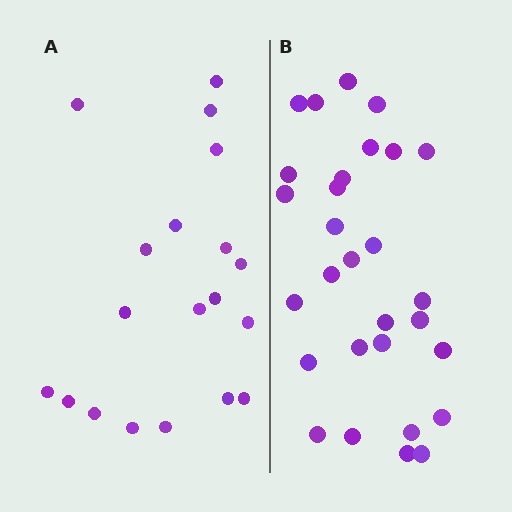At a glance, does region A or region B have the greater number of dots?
Region B (the right region) has more dots.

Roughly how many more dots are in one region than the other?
Region B has roughly 10 or so more dots than region A.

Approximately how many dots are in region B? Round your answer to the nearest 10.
About 30 dots. (The exact count is 29, which rounds to 30.)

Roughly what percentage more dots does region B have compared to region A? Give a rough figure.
About 55% more.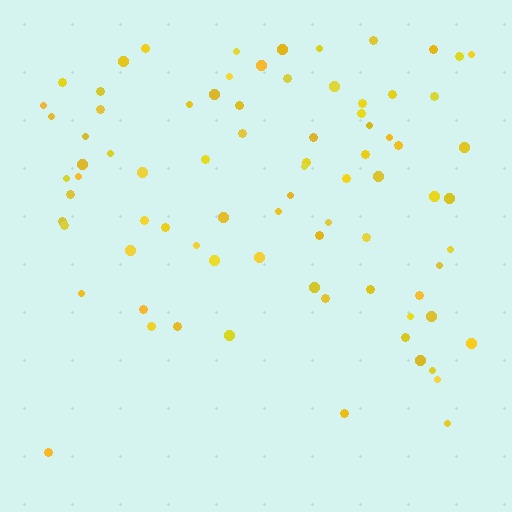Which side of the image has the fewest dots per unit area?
The bottom.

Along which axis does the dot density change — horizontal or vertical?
Vertical.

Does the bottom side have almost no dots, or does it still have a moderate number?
Still a moderate number, just noticeably fewer than the top.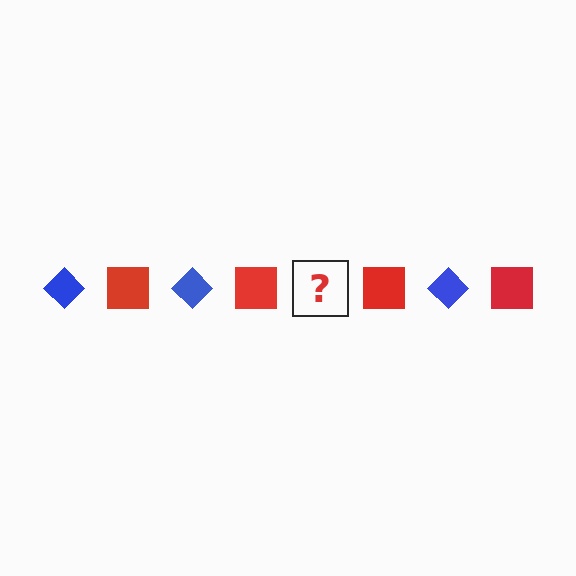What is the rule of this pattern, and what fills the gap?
The rule is that the pattern alternates between blue diamond and red square. The gap should be filled with a blue diamond.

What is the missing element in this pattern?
The missing element is a blue diamond.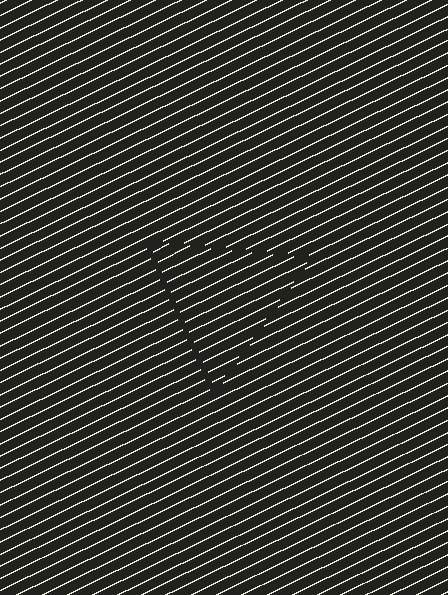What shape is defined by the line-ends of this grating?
An illusory triangle. The interior of the shape contains the same grating, shifted by half a period — the contour is defined by the phase discontinuity where line-ends from the inner and outer gratings abut.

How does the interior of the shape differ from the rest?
The interior of the shape contains the same grating, shifted by half a period — the contour is defined by the phase discontinuity where line-ends from the inner and outer gratings abut.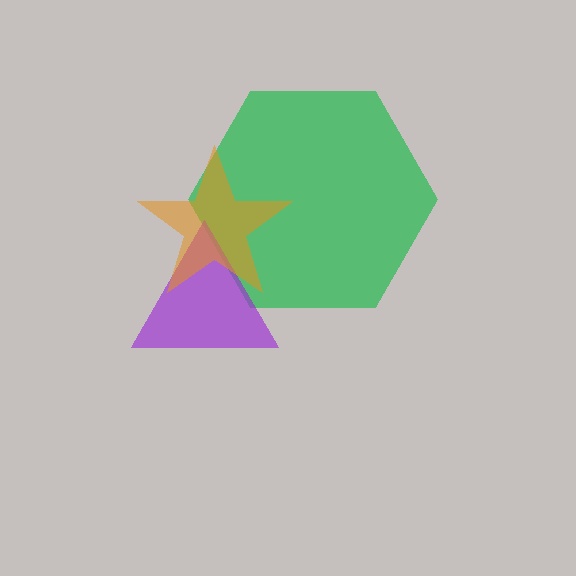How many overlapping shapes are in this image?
There are 3 overlapping shapes in the image.